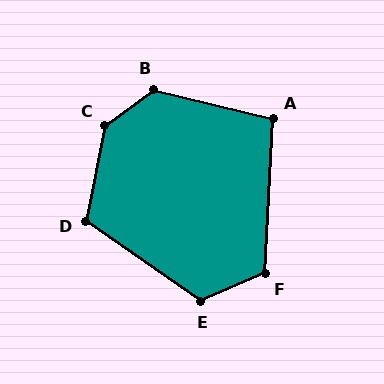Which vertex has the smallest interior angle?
A, at approximately 101 degrees.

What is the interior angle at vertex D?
Approximately 114 degrees (obtuse).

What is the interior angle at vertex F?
Approximately 116 degrees (obtuse).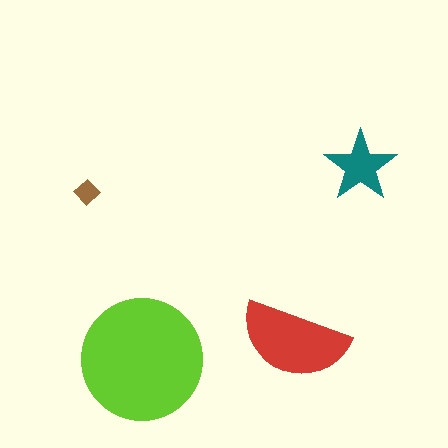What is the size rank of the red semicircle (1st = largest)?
2nd.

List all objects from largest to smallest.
The lime circle, the red semicircle, the teal star, the brown diamond.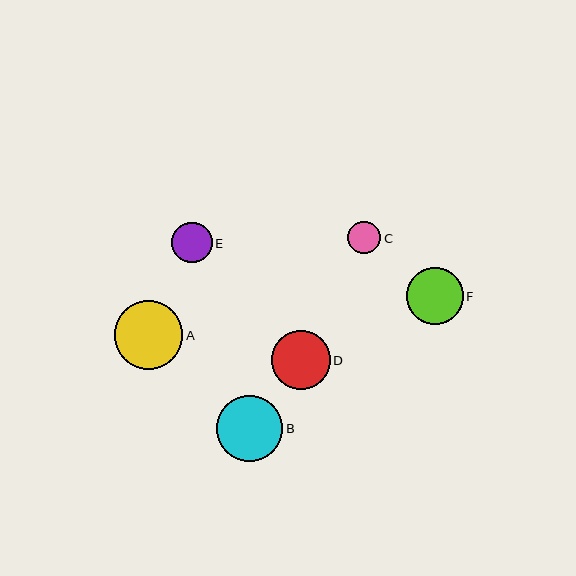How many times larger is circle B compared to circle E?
Circle B is approximately 1.6 times the size of circle E.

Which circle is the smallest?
Circle C is the smallest with a size of approximately 33 pixels.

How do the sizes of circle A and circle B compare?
Circle A and circle B are approximately the same size.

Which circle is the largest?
Circle A is the largest with a size of approximately 69 pixels.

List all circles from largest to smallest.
From largest to smallest: A, B, D, F, E, C.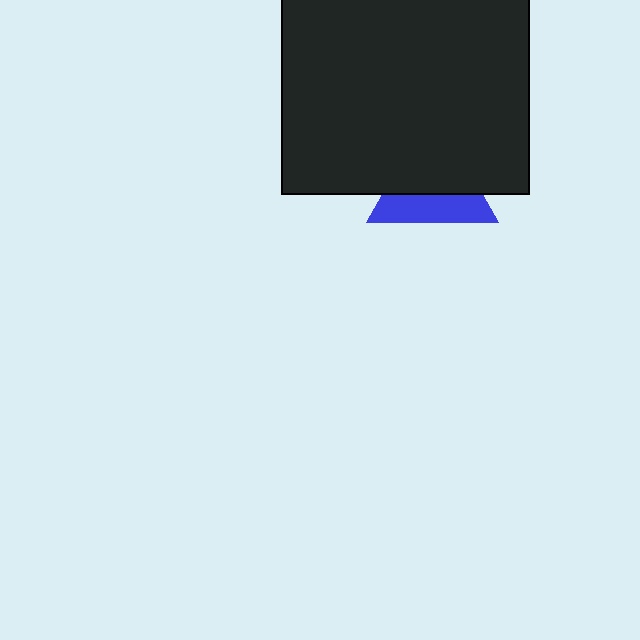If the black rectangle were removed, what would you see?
You would see the complete blue triangle.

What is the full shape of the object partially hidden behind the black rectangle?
The partially hidden object is a blue triangle.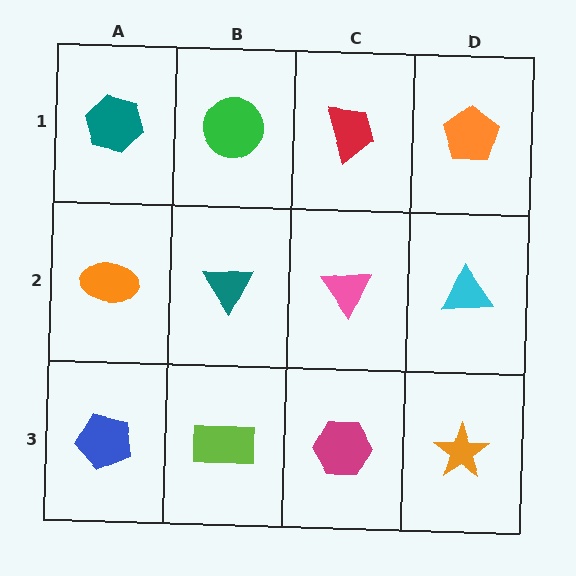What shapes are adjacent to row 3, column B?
A teal triangle (row 2, column B), a blue pentagon (row 3, column A), a magenta hexagon (row 3, column C).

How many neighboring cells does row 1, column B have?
3.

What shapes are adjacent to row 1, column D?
A cyan triangle (row 2, column D), a red trapezoid (row 1, column C).